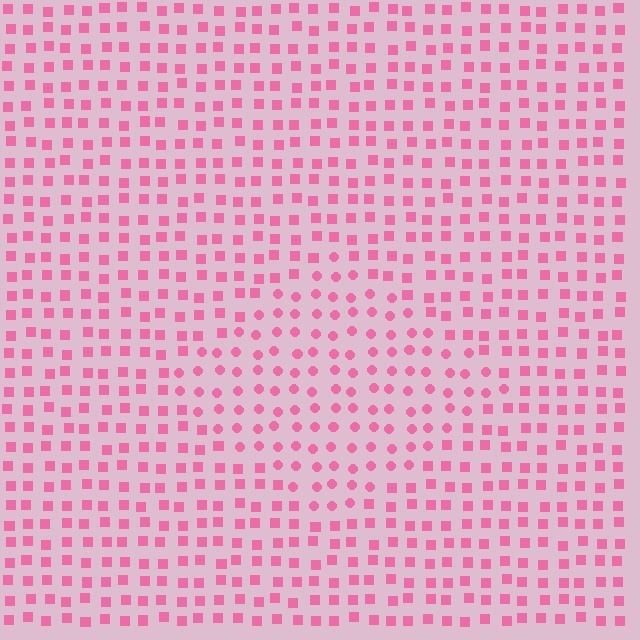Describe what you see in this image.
The image is filled with small pink elements arranged in a uniform grid. A diamond-shaped region contains circles, while the surrounding area contains squares. The boundary is defined purely by the change in element shape.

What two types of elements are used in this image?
The image uses circles inside the diamond region and squares outside it.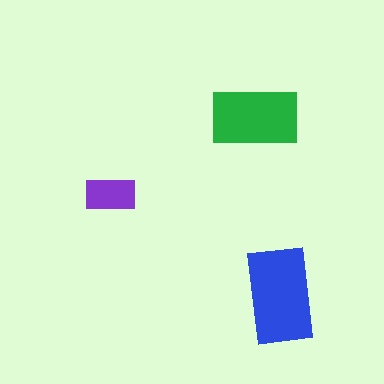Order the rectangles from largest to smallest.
the blue one, the green one, the purple one.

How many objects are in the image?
There are 3 objects in the image.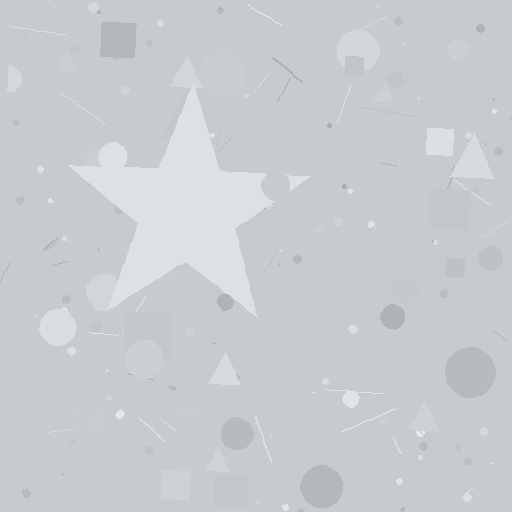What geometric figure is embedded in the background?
A star is embedded in the background.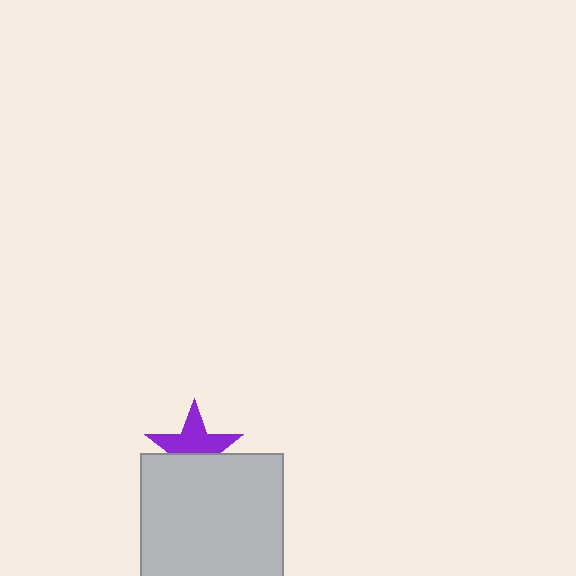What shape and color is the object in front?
The object in front is a light gray rectangle.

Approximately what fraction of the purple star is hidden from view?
Roughly 41% of the purple star is hidden behind the light gray rectangle.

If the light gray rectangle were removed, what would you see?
You would see the complete purple star.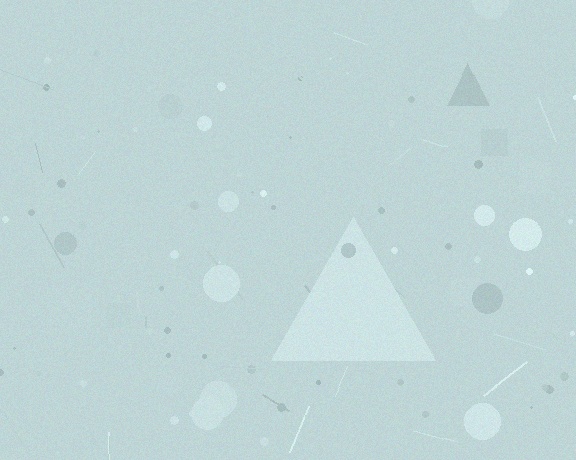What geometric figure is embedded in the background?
A triangle is embedded in the background.